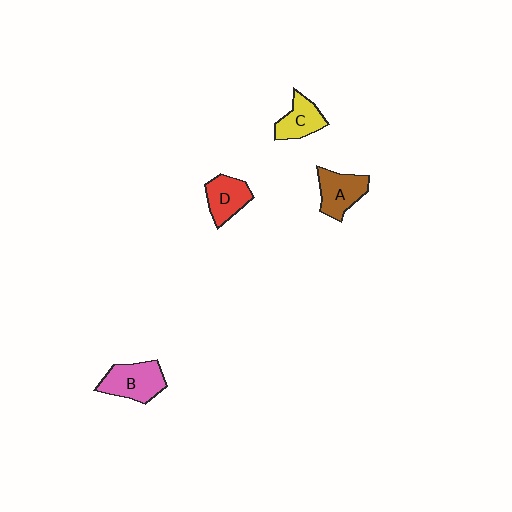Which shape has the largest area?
Shape B (pink).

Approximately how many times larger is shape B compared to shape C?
Approximately 1.3 times.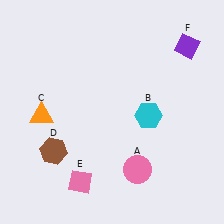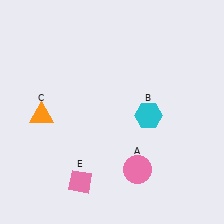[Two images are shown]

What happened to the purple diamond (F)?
The purple diamond (F) was removed in Image 2. It was in the top-right area of Image 1.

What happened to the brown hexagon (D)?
The brown hexagon (D) was removed in Image 2. It was in the bottom-left area of Image 1.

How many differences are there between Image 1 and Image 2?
There are 2 differences between the two images.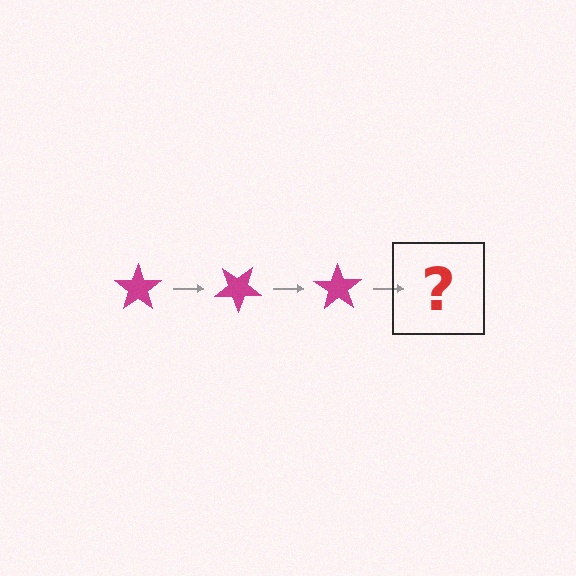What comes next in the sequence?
The next element should be a magenta star rotated 105 degrees.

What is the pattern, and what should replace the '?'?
The pattern is that the star rotates 35 degrees each step. The '?' should be a magenta star rotated 105 degrees.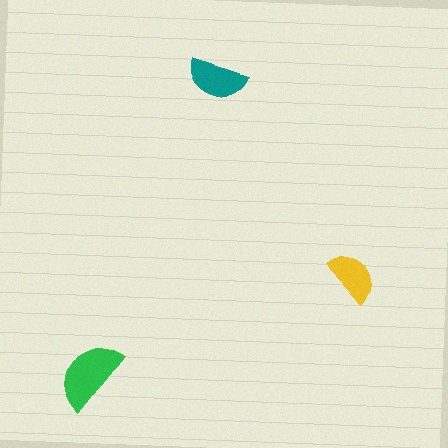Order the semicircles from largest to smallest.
the green one, the teal one, the yellow one.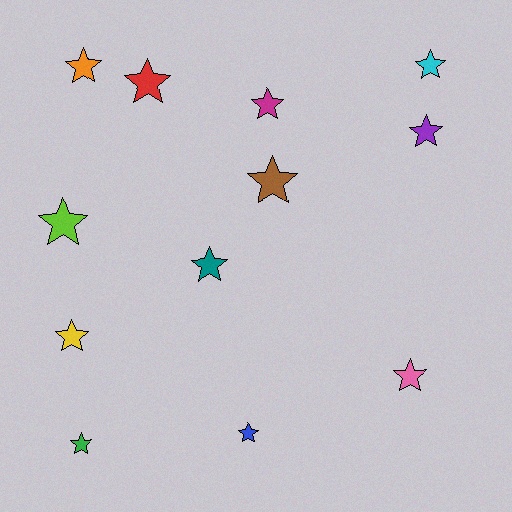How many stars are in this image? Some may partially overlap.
There are 12 stars.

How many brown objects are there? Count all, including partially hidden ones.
There is 1 brown object.